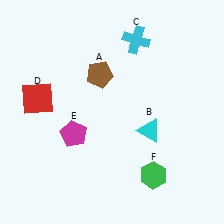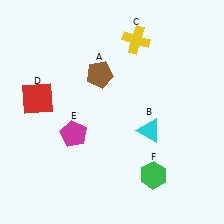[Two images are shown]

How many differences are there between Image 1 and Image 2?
There is 1 difference between the two images.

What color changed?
The cross (C) changed from cyan in Image 1 to yellow in Image 2.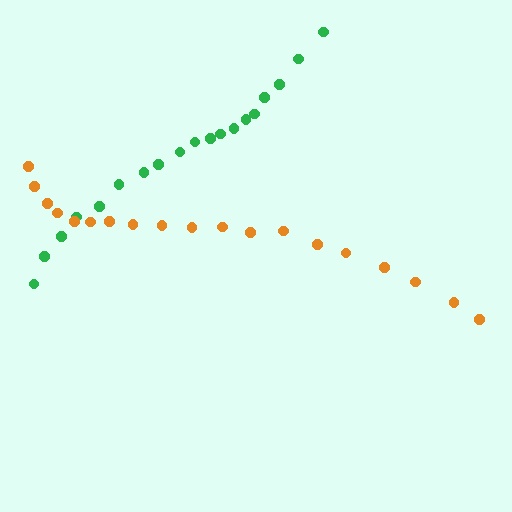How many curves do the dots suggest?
There are 2 distinct paths.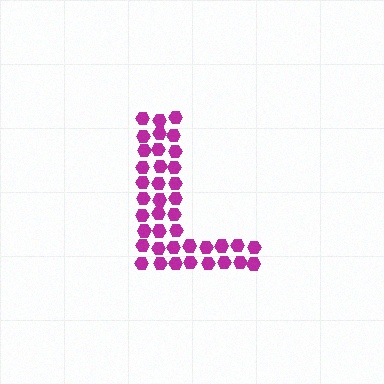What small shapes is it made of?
It is made of small hexagons.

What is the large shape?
The large shape is the letter L.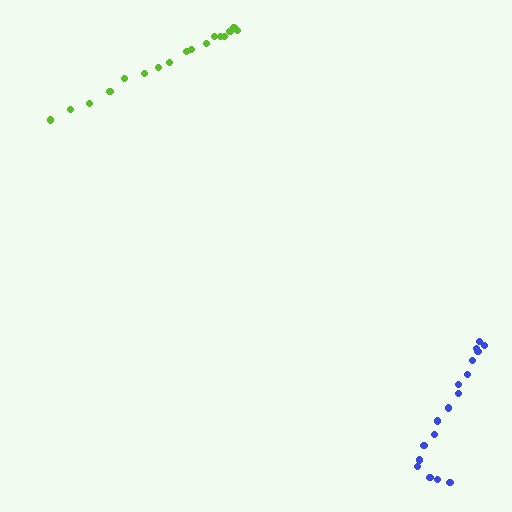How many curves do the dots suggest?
There are 2 distinct paths.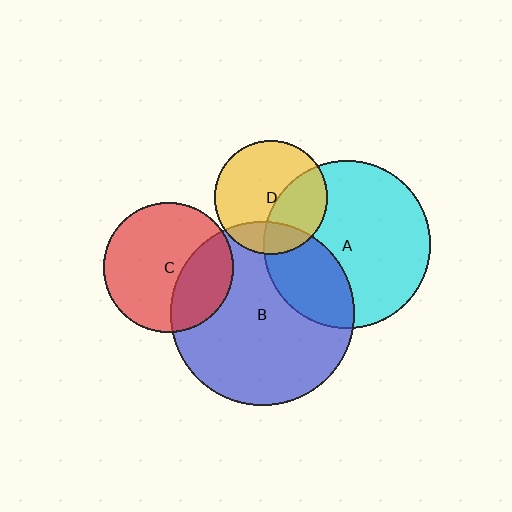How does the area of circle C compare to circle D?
Approximately 1.3 times.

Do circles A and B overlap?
Yes.